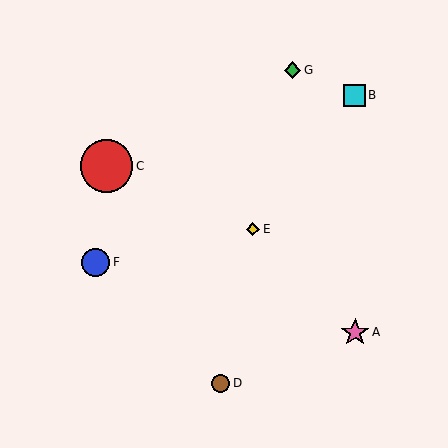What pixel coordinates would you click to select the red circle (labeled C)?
Click at (107, 166) to select the red circle C.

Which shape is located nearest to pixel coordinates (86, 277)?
The blue circle (labeled F) at (95, 262) is nearest to that location.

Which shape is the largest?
The red circle (labeled C) is the largest.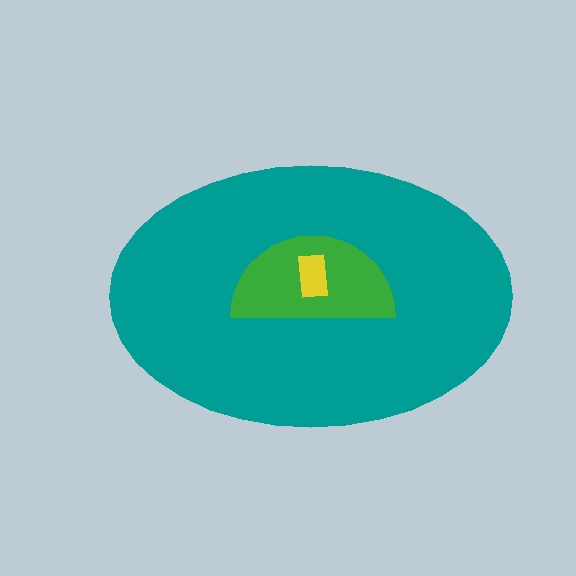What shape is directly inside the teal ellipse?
The green semicircle.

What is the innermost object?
The yellow rectangle.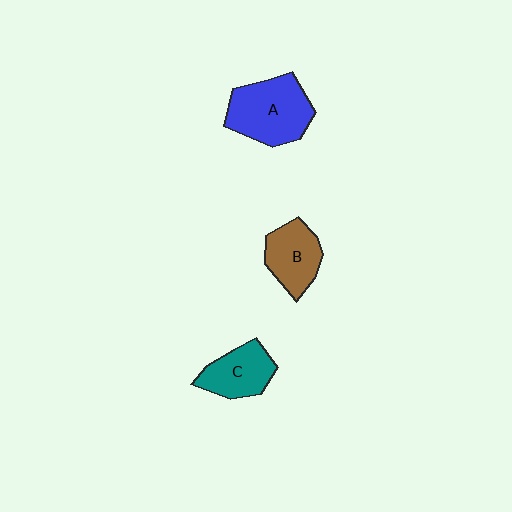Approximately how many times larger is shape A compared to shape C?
Approximately 1.5 times.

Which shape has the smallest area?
Shape C (teal).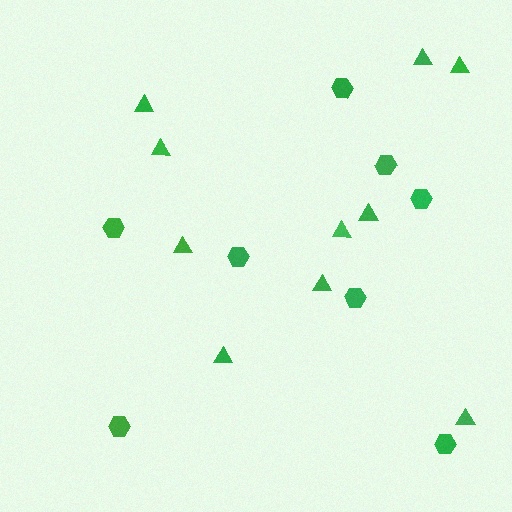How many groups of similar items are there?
There are 2 groups: one group of hexagons (8) and one group of triangles (10).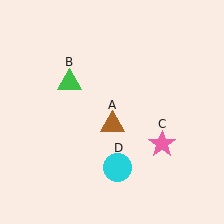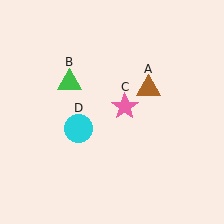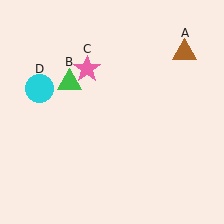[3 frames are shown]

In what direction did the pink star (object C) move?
The pink star (object C) moved up and to the left.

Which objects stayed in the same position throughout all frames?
Green triangle (object B) remained stationary.